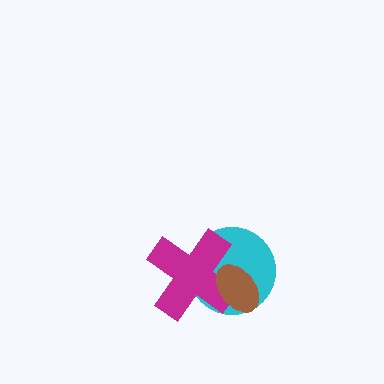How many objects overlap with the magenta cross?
2 objects overlap with the magenta cross.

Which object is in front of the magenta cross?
The brown ellipse is in front of the magenta cross.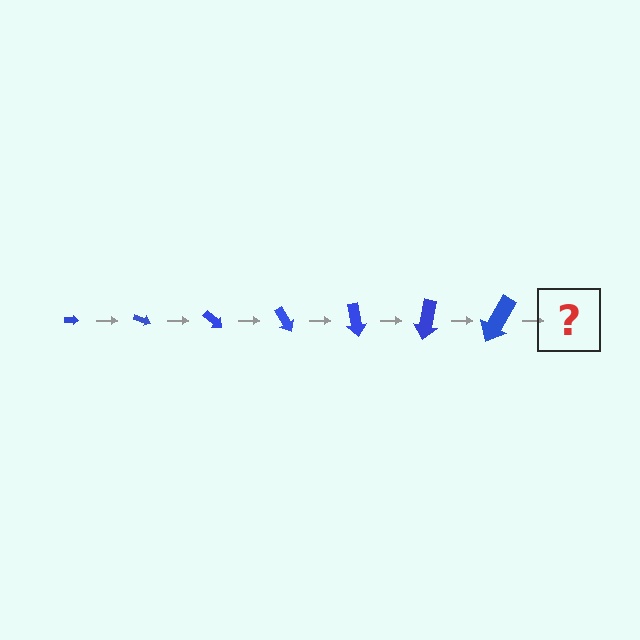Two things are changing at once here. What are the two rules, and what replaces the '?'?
The two rules are that the arrow grows larger each step and it rotates 20 degrees each step. The '?' should be an arrow, larger than the previous one and rotated 140 degrees from the start.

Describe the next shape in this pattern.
It should be an arrow, larger than the previous one and rotated 140 degrees from the start.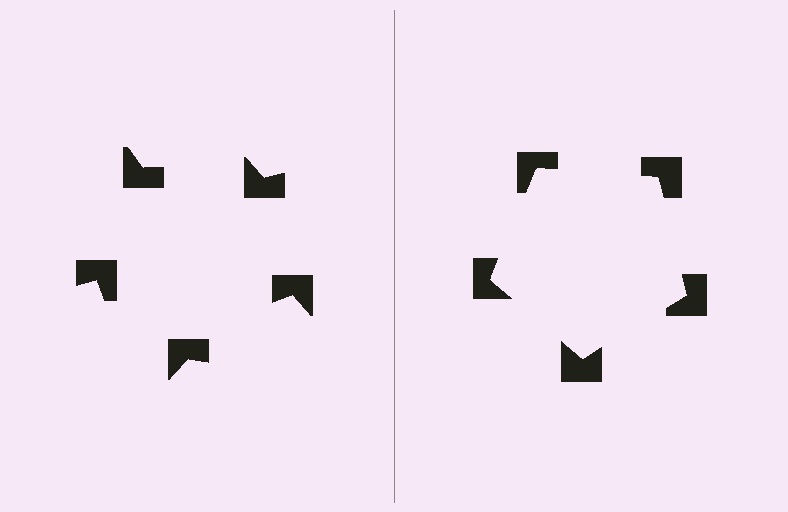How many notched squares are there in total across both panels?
10 — 5 on each side.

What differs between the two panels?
The notched squares are positioned identically on both sides; only the wedge orientations differ. On the right they align to a pentagon; on the left they are misaligned.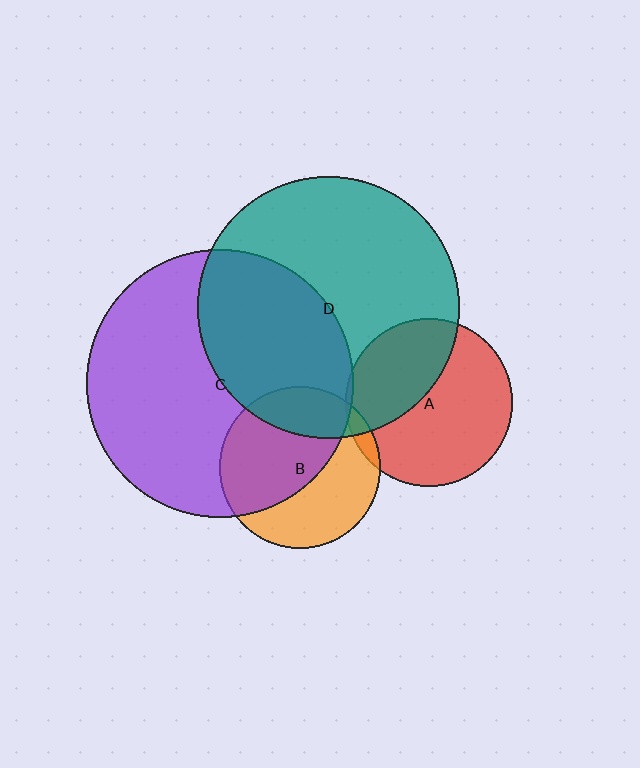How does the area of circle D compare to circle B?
Approximately 2.6 times.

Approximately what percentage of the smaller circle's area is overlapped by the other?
Approximately 40%.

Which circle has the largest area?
Circle C (purple).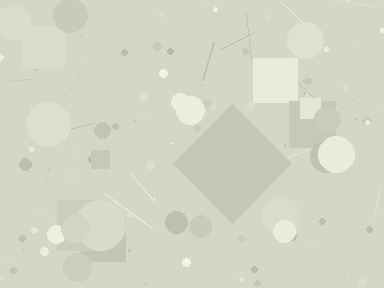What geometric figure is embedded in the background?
A diamond is embedded in the background.